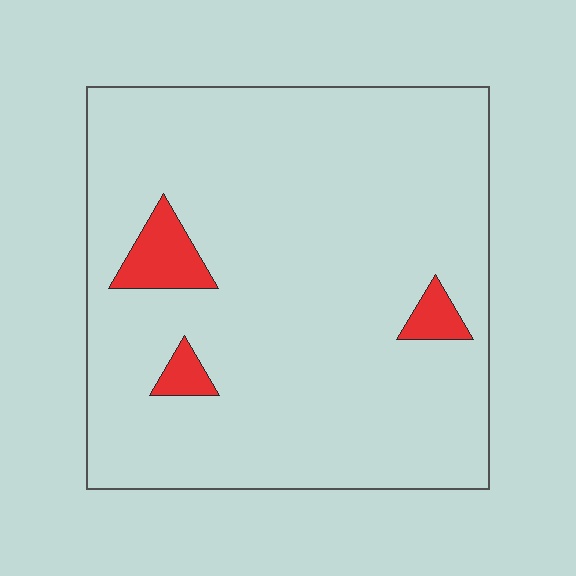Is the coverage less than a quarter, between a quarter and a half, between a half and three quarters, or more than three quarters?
Less than a quarter.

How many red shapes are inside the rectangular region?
3.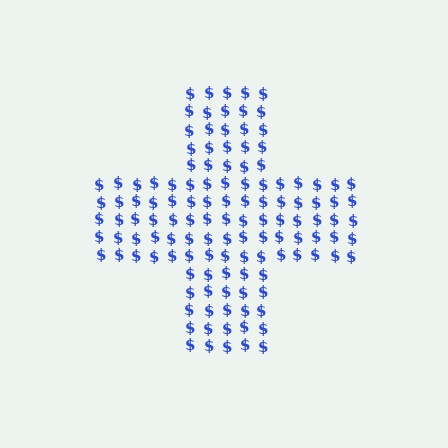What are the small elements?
The small elements are dollar signs.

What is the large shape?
The large shape is a cross.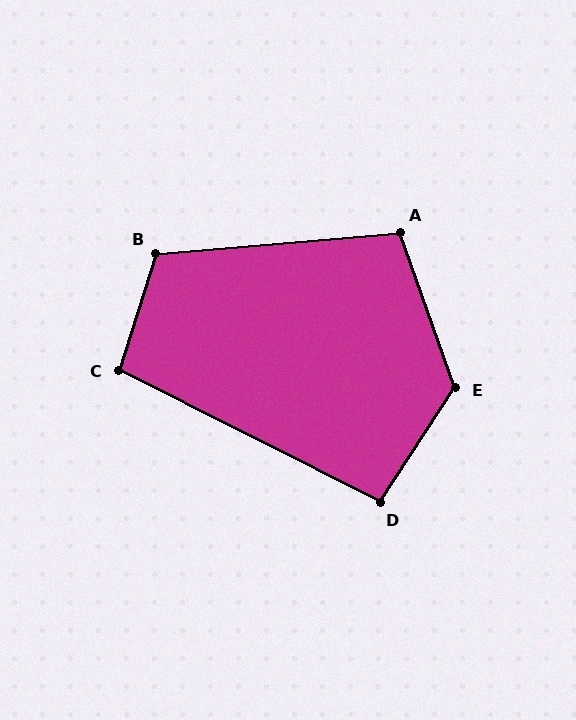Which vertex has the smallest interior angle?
D, at approximately 96 degrees.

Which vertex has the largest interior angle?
E, at approximately 127 degrees.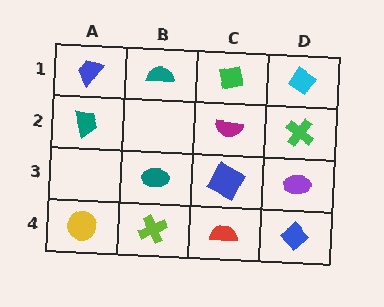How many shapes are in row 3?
3 shapes.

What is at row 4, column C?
A red semicircle.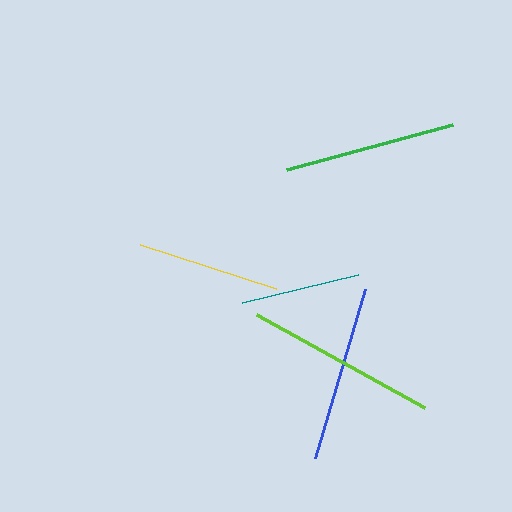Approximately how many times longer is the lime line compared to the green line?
The lime line is approximately 1.1 times the length of the green line.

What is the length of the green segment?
The green segment is approximately 172 pixels long.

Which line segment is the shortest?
The teal line is the shortest at approximately 119 pixels.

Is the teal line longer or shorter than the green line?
The green line is longer than the teal line.